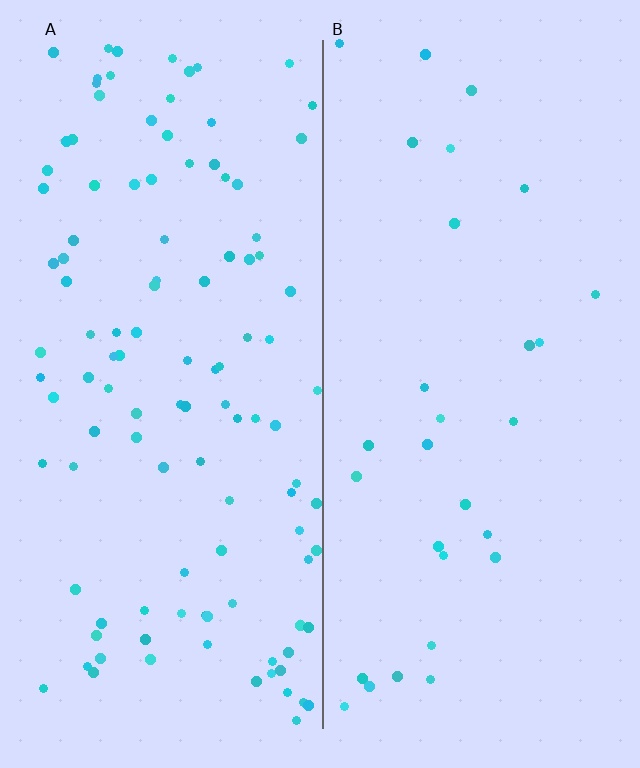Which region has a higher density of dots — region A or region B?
A (the left).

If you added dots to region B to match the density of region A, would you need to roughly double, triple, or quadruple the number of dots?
Approximately quadruple.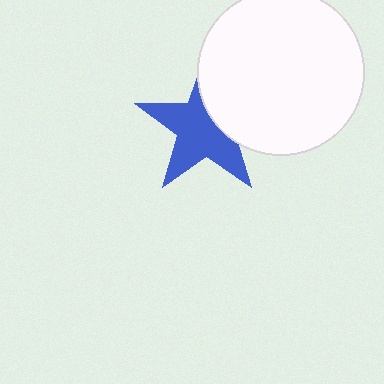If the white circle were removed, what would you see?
You would see the complete blue star.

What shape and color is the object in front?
The object in front is a white circle.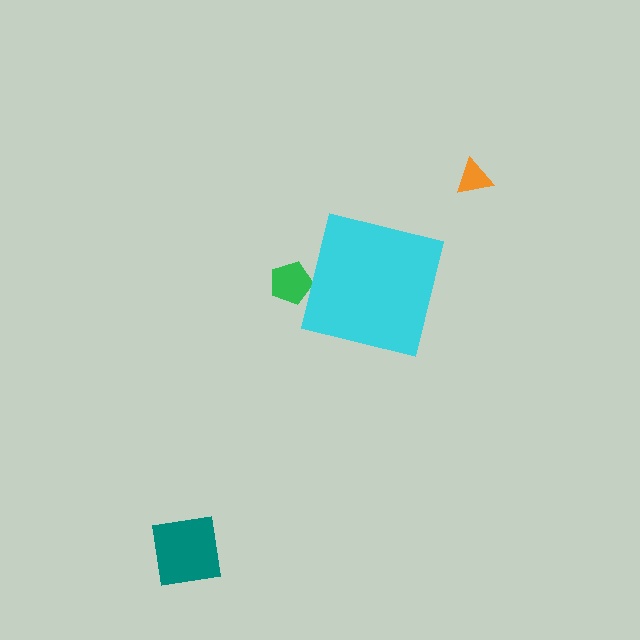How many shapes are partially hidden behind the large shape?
1 shape is partially hidden.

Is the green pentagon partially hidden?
Yes, the green pentagon is partially hidden behind the cyan square.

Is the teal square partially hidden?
No, the teal square is fully visible.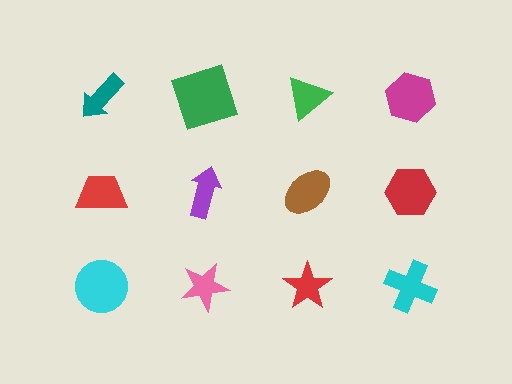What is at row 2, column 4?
A red hexagon.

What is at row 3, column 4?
A cyan cross.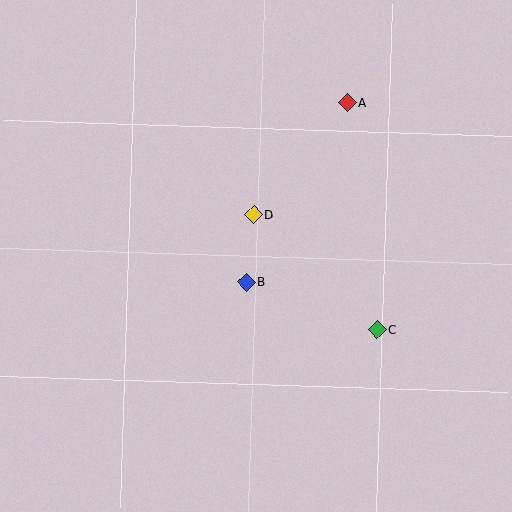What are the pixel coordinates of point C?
Point C is at (377, 330).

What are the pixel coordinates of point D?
Point D is at (254, 215).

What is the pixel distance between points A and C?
The distance between A and C is 229 pixels.